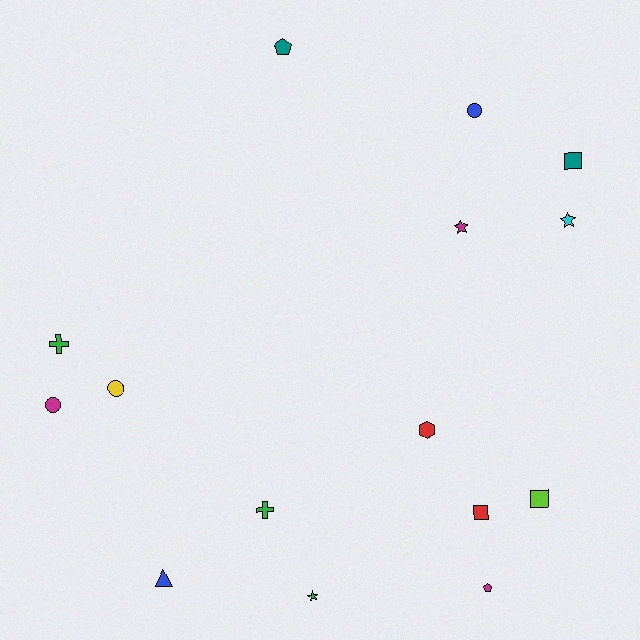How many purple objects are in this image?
There are no purple objects.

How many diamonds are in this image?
There are no diamonds.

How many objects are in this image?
There are 15 objects.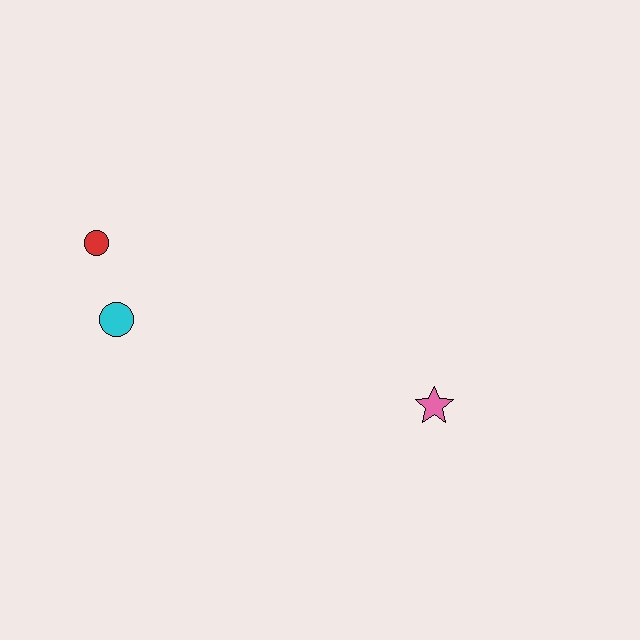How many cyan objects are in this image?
There is 1 cyan object.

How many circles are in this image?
There are 2 circles.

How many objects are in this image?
There are 3 objects.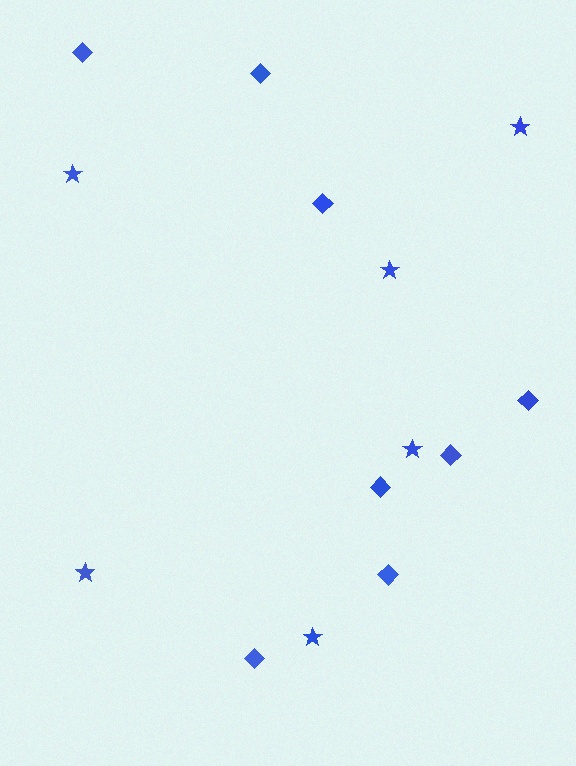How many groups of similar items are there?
There are 2 groups: one group of stars (6) and one group of diamonds (8).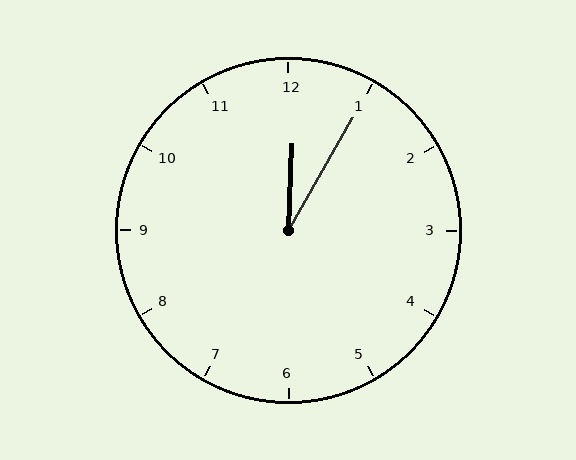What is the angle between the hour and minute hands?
Approximately 28 degrees.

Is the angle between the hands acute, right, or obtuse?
It is acute.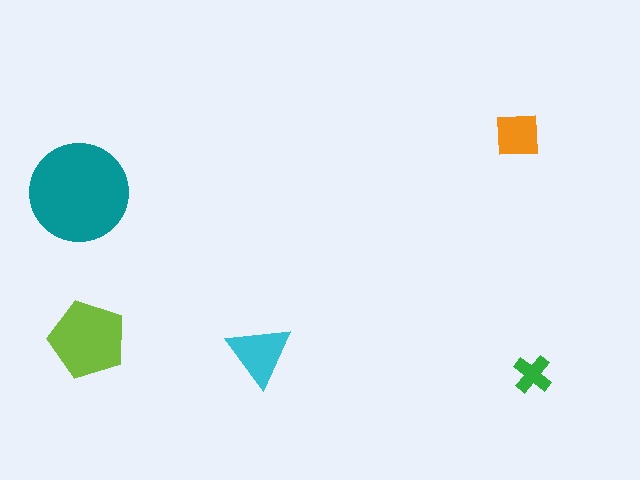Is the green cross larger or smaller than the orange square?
Smaller.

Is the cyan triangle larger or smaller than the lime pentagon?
Smaller.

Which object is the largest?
The teal circle.